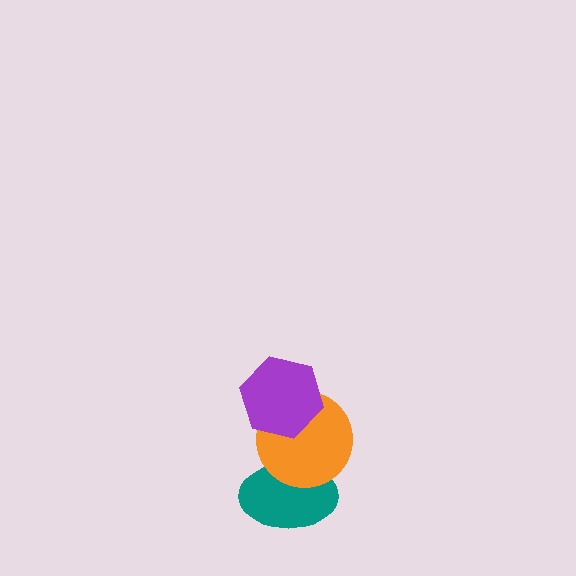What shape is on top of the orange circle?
The purple hexagon is on top of the orange circle.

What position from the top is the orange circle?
The orange circle is 2nd from the top.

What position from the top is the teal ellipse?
The teal ellipse is 3rd from the top.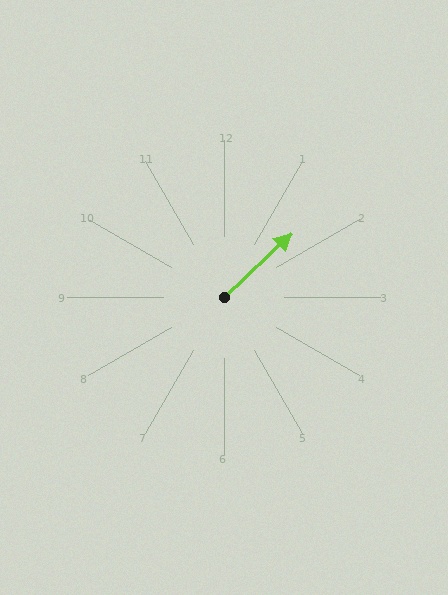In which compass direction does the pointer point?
Northeast.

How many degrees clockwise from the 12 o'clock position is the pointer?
Approximately 46 degrees.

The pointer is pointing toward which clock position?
Roughly 2 o'clock.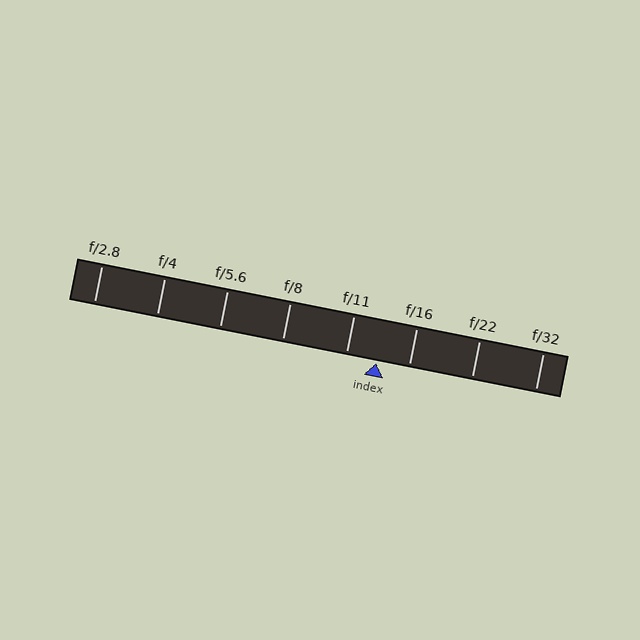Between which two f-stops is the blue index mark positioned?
The index mark is between f/11 and f/16.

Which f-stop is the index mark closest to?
The index mark is closest to f/11.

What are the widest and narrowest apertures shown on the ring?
The widest aperture shown is f/2.8 and the narrowest is f/32.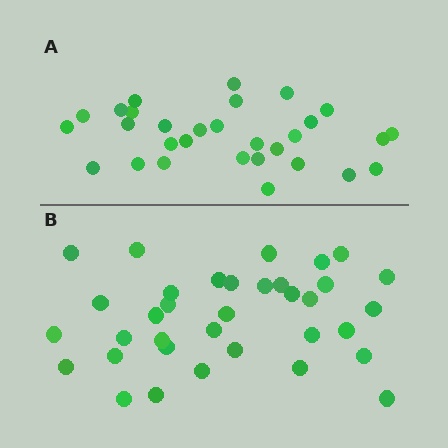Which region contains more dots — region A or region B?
Region B (the bottom region) has more dots.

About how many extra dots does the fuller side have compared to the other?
Region B has about 5 more dots than region A.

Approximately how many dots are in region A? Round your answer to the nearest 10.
About 30 dots.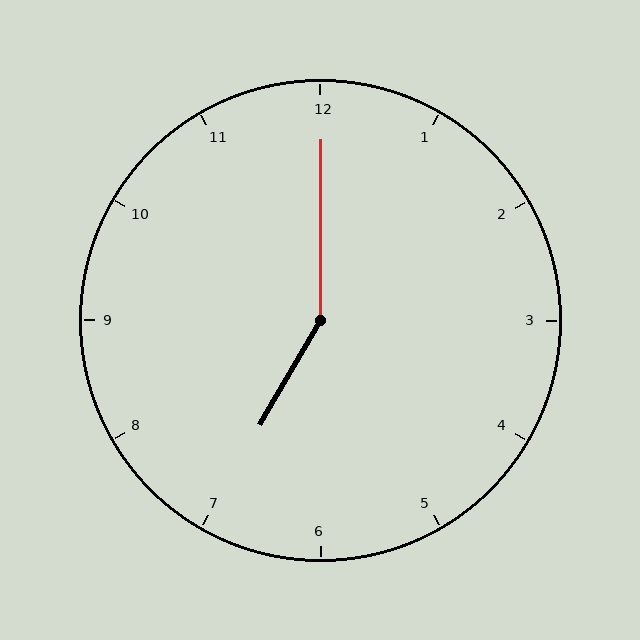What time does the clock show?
7:00.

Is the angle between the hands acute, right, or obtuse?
It is obtuse.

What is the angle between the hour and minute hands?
Approximately 150 degrees.